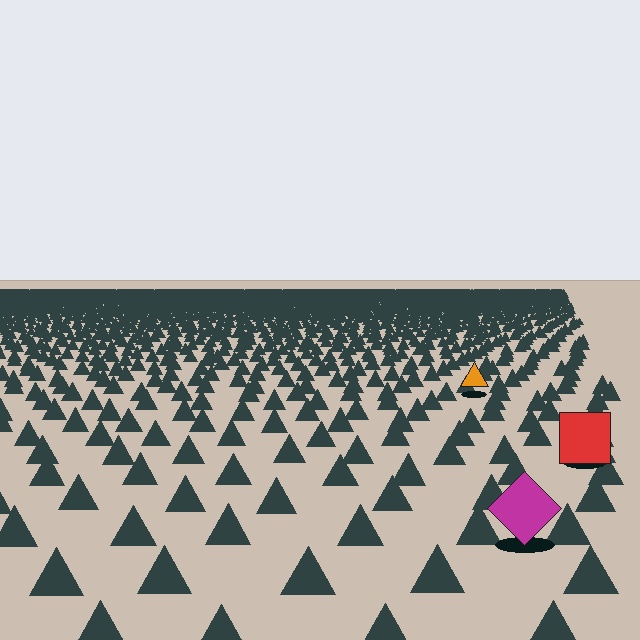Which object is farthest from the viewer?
The orange triangle is farthest from the viewer. It appears smaller and the ground texture around it is denser.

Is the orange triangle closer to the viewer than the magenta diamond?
No. The magenta diamond is closer — you can tell from the texture gradient: the ground texture is coarser near it.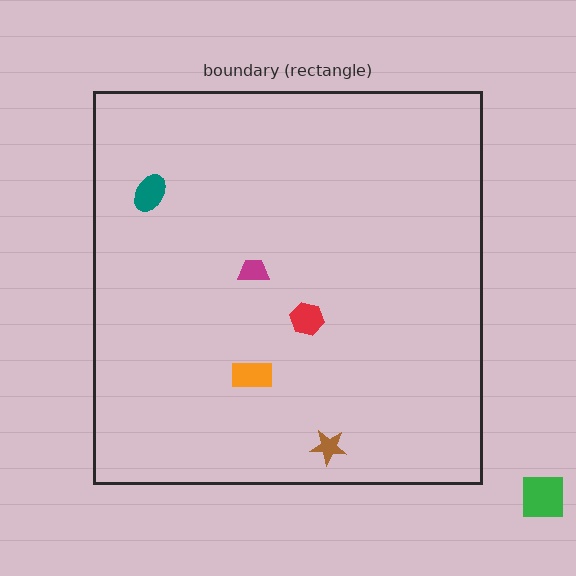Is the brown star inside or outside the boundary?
Inside.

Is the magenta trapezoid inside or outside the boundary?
Inside.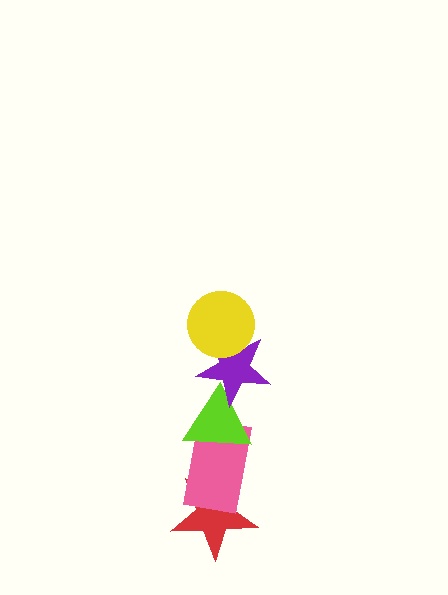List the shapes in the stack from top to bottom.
From top to bottom: the yellow circle, the purple star, the lime triangle, the pink rectangle, the red star.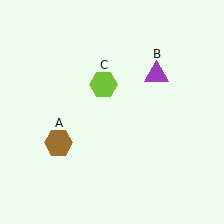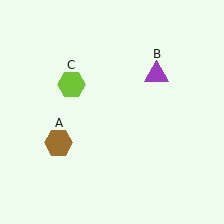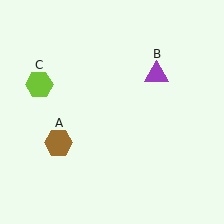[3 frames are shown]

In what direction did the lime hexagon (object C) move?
The lime hexagon (object C) moved left.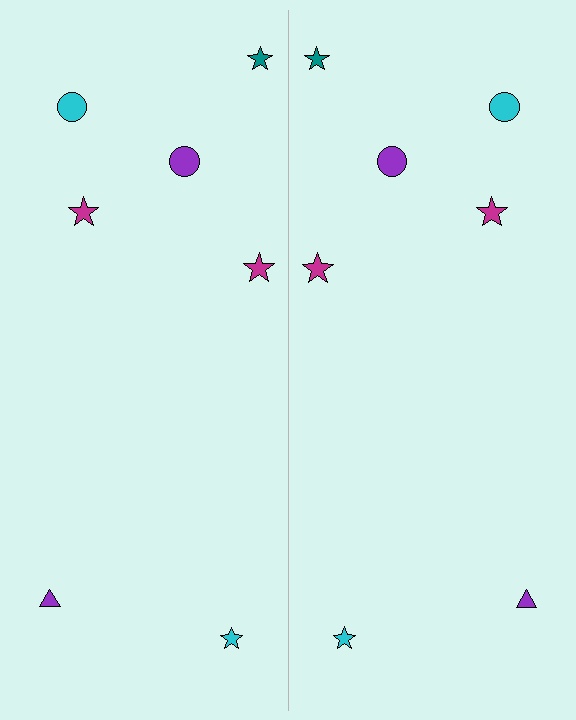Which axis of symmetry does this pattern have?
The pattern has a vertical axis of symmetry running through the center of the image.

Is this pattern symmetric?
Yes, this pattern has bilateral (reflection) symmetry.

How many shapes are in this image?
There are 14 shapes in this image.